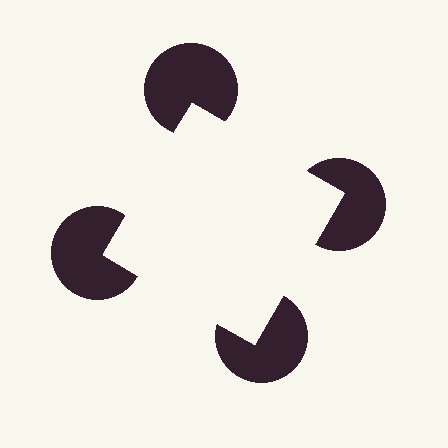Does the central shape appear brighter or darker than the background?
It typically appears slightly brighter than the background, even though no actual brightness change is drawn.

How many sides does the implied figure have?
4 sides.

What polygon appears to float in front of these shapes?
An illusory square — its edges are inferred from the aligned wedge cuts in the pac-man discs, not physically drawn.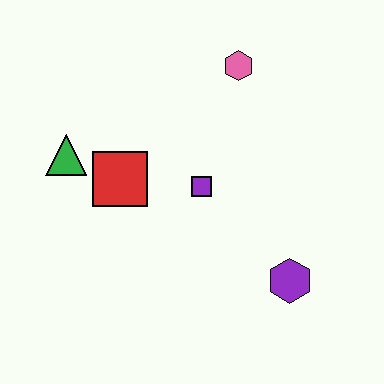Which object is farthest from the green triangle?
The purple hexagon is farthest from the green triangle.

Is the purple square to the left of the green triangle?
No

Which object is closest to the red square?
The green triangle is closest to the red square.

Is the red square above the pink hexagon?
No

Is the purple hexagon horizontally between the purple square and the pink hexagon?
No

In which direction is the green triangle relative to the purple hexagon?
The green triangle is to the left of the purple hexagon.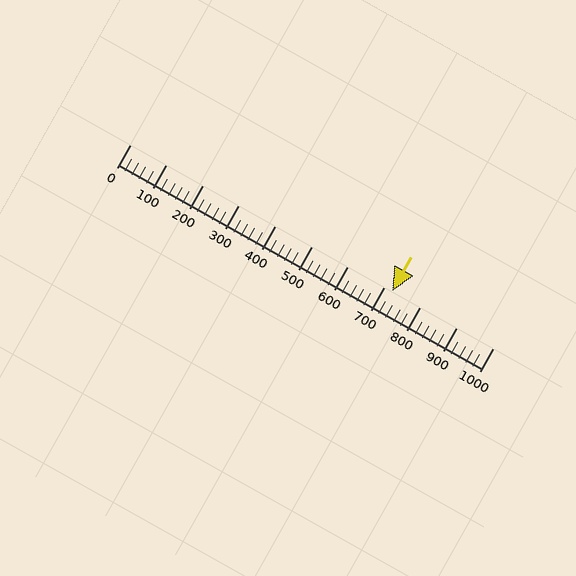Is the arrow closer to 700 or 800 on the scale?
The arrow is closer to 700.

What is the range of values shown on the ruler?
The ruler shows values from 0 to 1000.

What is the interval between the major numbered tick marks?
The major tick marks are spaced 100 units apart.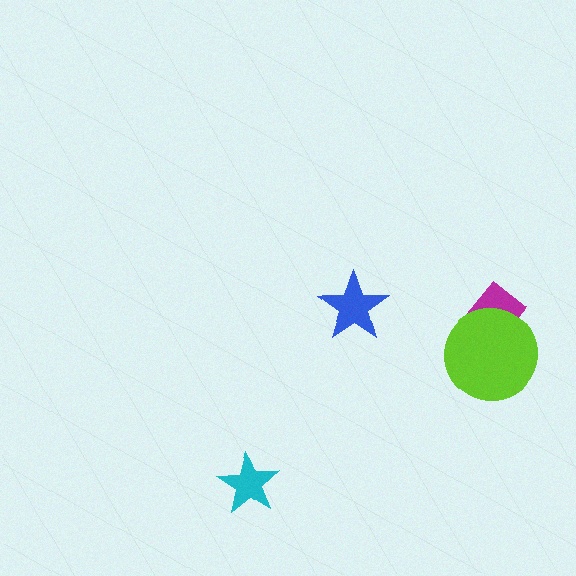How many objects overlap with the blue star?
0 objects overlap with the blue star.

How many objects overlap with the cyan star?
0 objects overlap with the cyan star.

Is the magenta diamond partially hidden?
Yes, it is partially covered by another shape.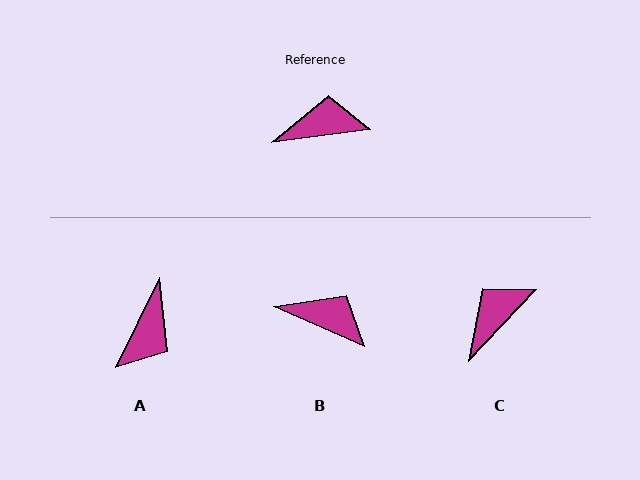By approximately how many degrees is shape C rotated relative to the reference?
Approximately 39 degrees counter-clockwise.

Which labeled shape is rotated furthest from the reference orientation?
A, about 124 degrees away.